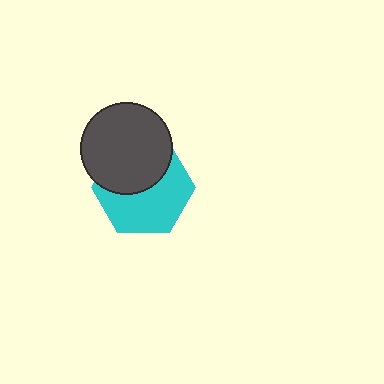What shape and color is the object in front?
The object in front is a dark gray circle.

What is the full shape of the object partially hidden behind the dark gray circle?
The partially hidden object is a cyan hexagon.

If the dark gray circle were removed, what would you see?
You would see the complete cyan hexagon.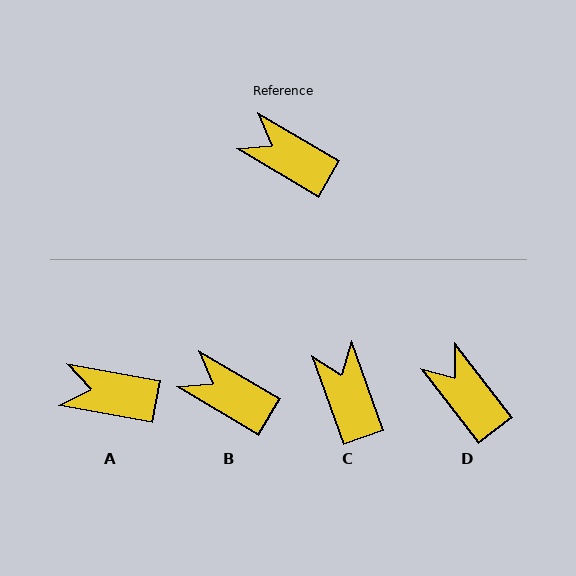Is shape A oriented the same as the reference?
No, it is off by about 20 degrees.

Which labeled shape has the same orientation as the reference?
B.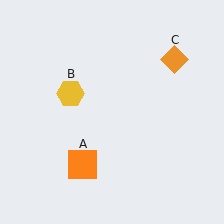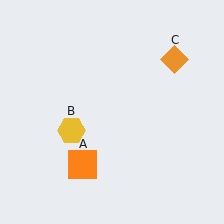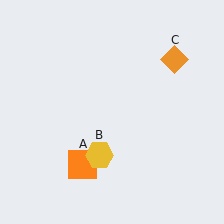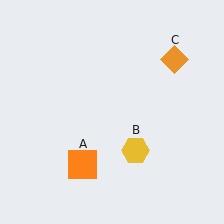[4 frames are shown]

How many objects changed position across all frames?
1 object changed position: yellow hexagon (object B).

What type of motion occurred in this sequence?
The yellow hexagon (object B) rotated counterclockwise around the center of the scene.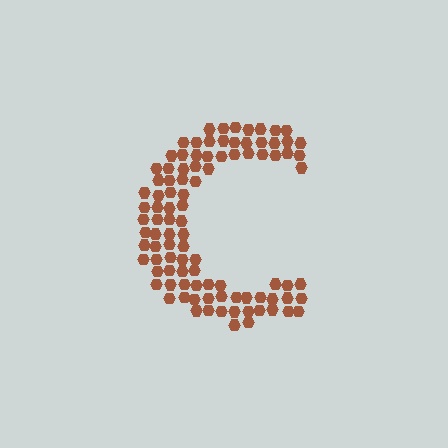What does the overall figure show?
The overall figure shows the letter C.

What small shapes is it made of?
It is made of small hexagons.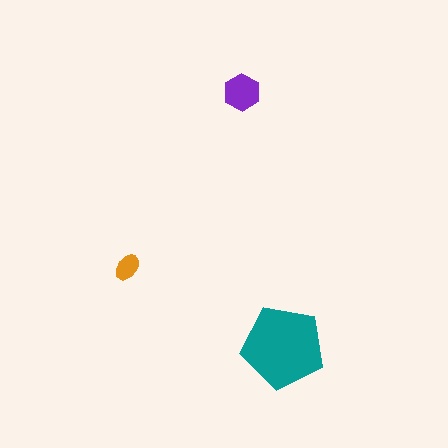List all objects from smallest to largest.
The orange ellipse, the purple hexagon, the teal pentagon.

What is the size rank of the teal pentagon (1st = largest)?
1st.